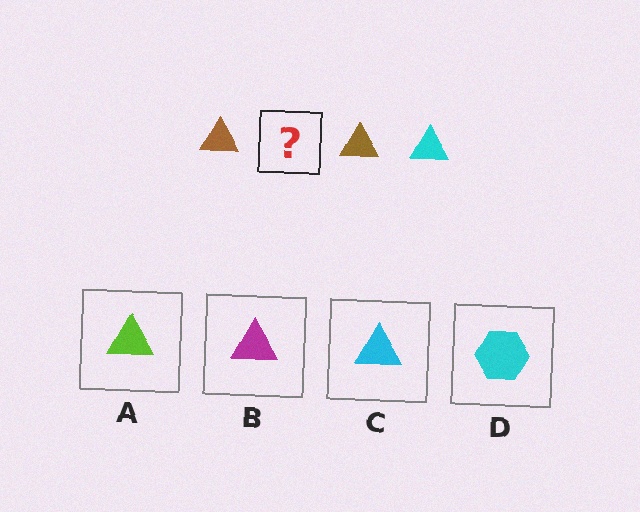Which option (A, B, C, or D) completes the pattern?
C.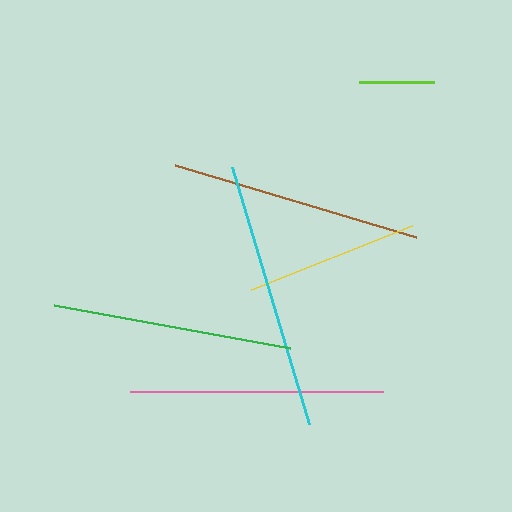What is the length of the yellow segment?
The yellow segment is approximately 173 pixels long.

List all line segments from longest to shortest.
From longest to shortest: cyan, pink, brown, green, yellow, lime.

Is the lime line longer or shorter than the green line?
The green line is longer than the lime line.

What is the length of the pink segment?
The pink segment is approximately 253 pixels long.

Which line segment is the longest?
The cyan line is the longest at approximately 269 pixels.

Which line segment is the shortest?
The lime line is the shortest at approximately 75 pixels.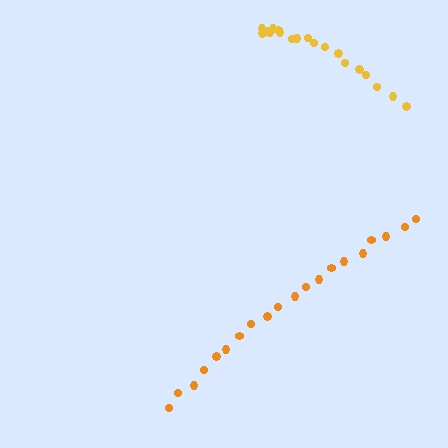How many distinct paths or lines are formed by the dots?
There are 2 distinct paths.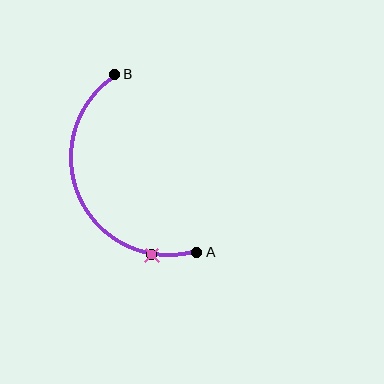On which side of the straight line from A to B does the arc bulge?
The arc bulges to the left of the straight line connecting A and B.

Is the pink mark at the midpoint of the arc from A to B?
No. The pink mark lies on the arc but is closer to endpoint A. The arc midpoint would be at the point on the curve equidistant along the arc from both A and B.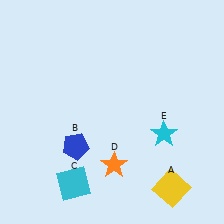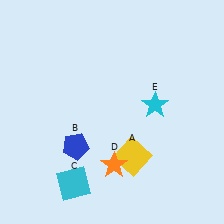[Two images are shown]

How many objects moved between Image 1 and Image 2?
2 objects moved between the two images.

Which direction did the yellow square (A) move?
The yellow square (A) moved left.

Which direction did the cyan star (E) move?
The cyan star (E) moved up.